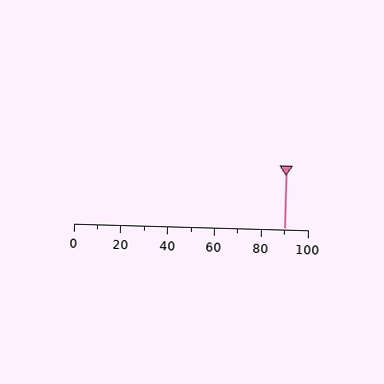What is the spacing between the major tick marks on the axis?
The major ticks are spaced 20 apart.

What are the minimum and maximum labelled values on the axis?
The axis runs from 0 to 100.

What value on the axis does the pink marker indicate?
The marker indicates approximately 90.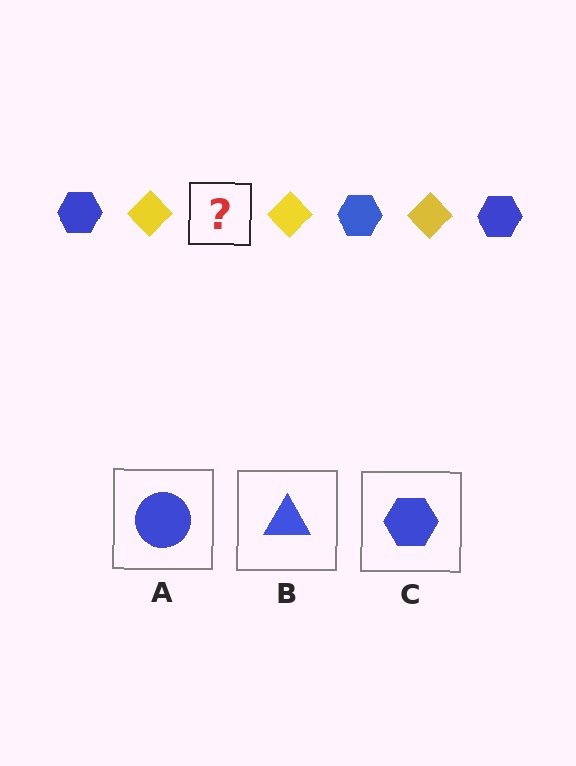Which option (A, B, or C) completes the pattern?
C.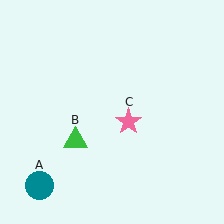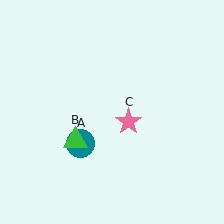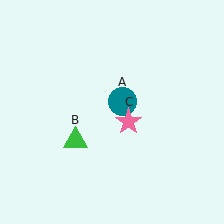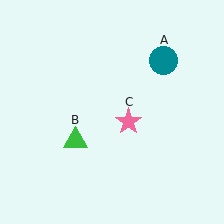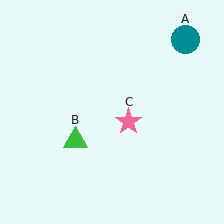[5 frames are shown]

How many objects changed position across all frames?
1 object changed position: teal circle (object A).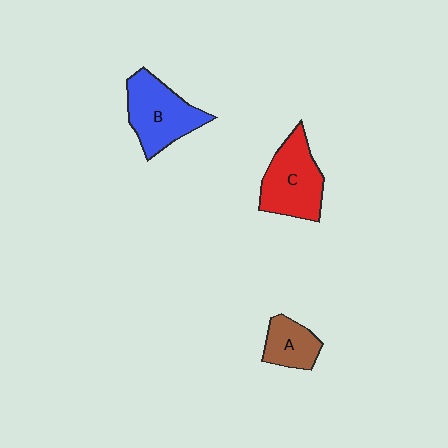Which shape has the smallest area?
Shape A (brown).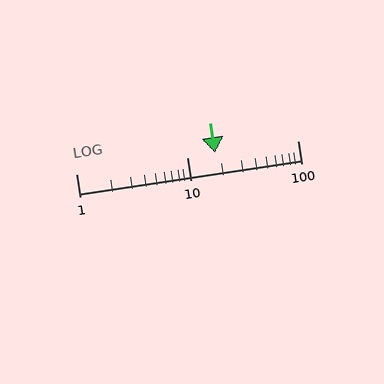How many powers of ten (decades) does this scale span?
The scale spans 2 decades, from 1 to 100.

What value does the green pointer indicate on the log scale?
The pointer indicates approximately 18.